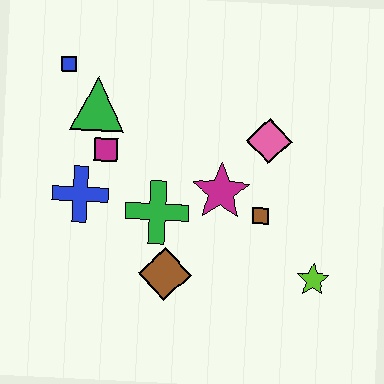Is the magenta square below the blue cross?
No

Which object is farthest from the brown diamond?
The blue square is farthest from the brown diamond.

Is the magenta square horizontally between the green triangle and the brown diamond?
Yes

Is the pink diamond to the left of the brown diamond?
No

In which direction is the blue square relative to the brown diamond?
The blue square is above the brown diamond.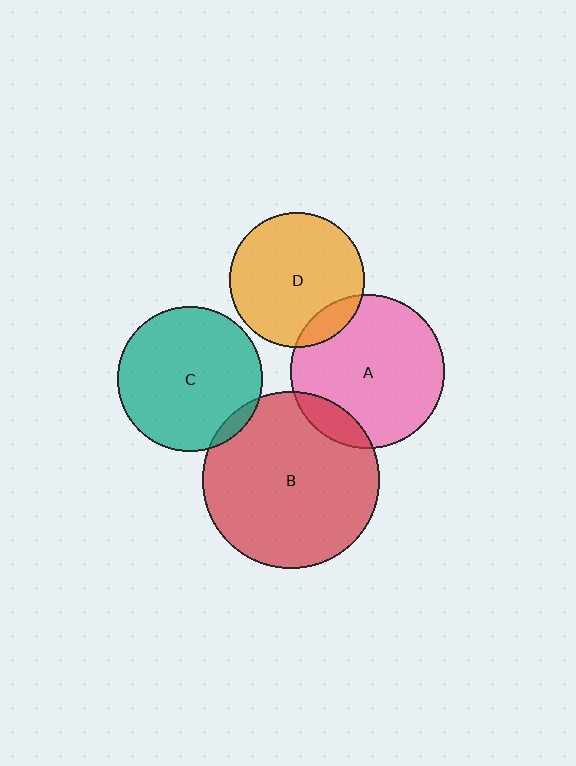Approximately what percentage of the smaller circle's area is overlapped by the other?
Approximately 5%.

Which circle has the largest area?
Circle B (red).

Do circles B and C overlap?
Yes.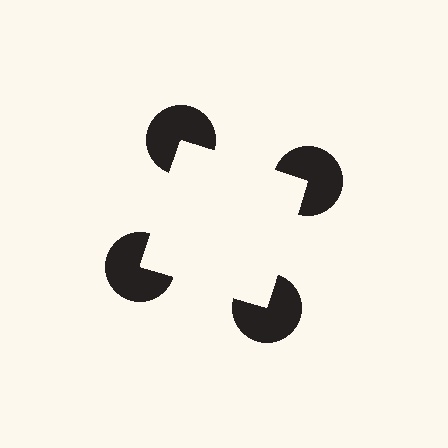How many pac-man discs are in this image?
There are 4 — one at each vertex of the illusory square.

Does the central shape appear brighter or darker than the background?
It typically appears slightly brighter than the background, even though no actual brightness change is drawn.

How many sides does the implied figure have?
4 sides.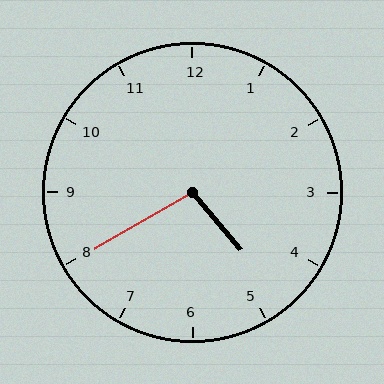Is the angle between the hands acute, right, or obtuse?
It is obtuse.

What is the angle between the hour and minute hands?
Approximately 100 degrees.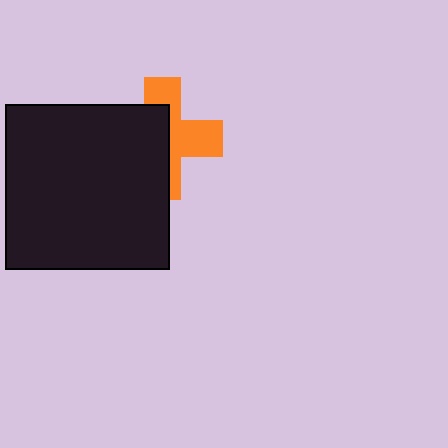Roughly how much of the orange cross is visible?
About half of it is visible (roughly 48%).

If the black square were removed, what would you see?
You would see the complete orange cross.